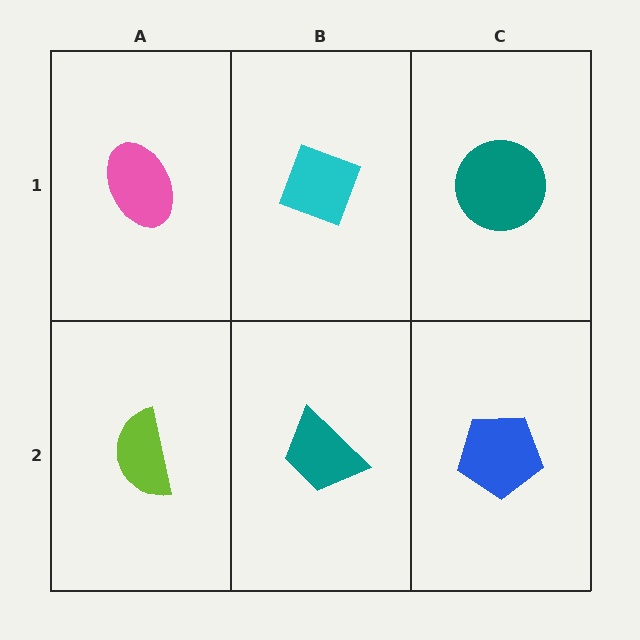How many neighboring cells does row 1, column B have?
3.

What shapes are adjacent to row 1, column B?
A teal trapezoid (row 2, column B), a pink ellipse (row 1, column A), a teal circle (row 1, column C).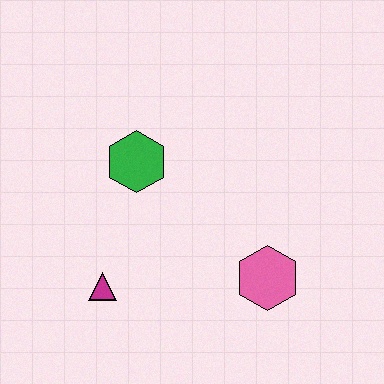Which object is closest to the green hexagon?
The magenta triangle is closest to the green hexagon.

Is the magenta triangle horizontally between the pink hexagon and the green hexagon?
No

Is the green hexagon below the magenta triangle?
No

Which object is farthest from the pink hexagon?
The green hexagon is farthest from the pink hexagon.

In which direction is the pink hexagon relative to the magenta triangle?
The pink hexagon is to the right of the magenta triangle.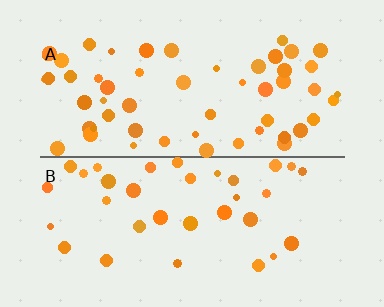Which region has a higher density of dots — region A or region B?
A (the top).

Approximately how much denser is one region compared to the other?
Approximately 1.6× — region A over region B.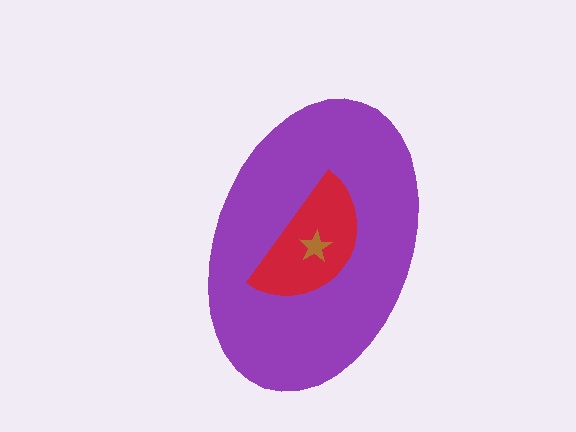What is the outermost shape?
The purple ellipse.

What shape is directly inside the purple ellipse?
The red semicircle.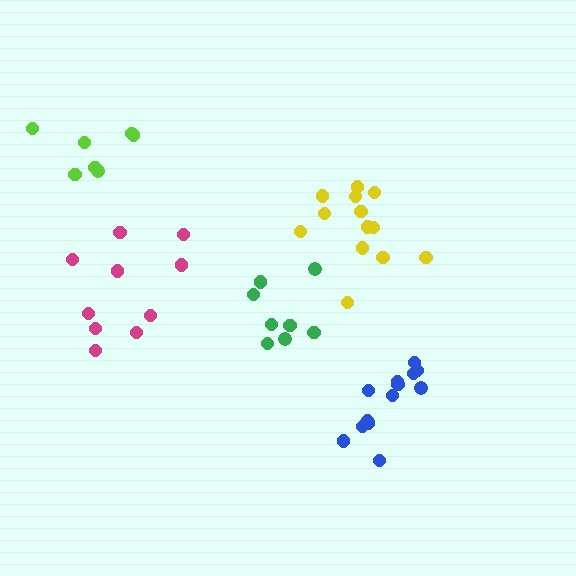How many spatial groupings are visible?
There are 5 spatial groupings.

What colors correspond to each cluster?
The clusters are colored: yellow, lime, green, magenta, blue.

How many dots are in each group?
Group 1: 13 dots, Group 2: 7 dots, Group 3: 8 dots, Group 4: 10 dots, Group 5: 13 dots (51 total).